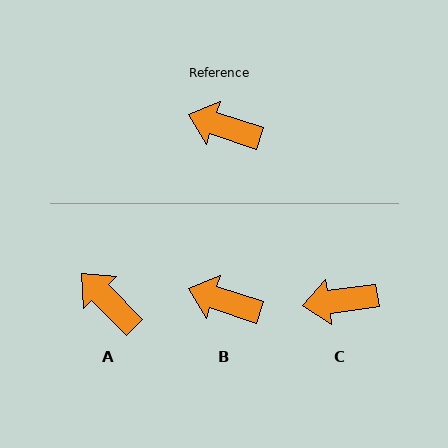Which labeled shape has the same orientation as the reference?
B.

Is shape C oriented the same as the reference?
No, it is off by about 26 degrees.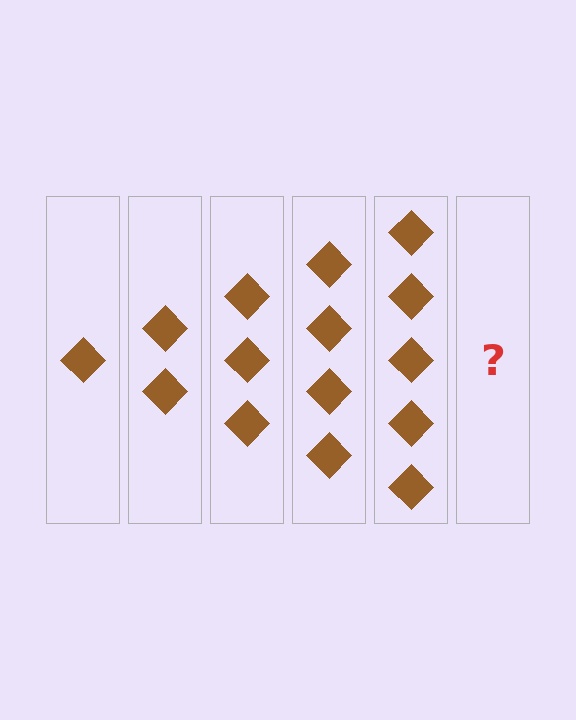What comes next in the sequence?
The next element should be 6 diamonds.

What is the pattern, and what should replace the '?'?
The pattern is that each step adds one more diamond. The '?' should be 6 diamonds.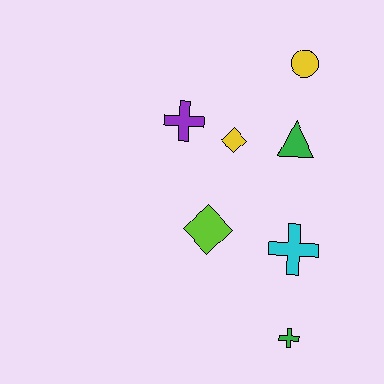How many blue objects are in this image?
There are no blue objects.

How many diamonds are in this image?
There are 2 diamonds.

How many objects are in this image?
There are 7 objects.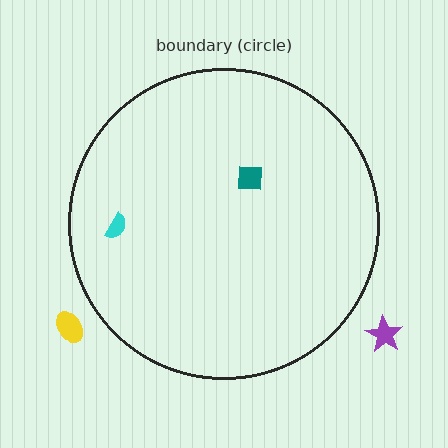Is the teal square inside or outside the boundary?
Inside.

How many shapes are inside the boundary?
2 inside, 2 outside.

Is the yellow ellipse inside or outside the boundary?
Outside.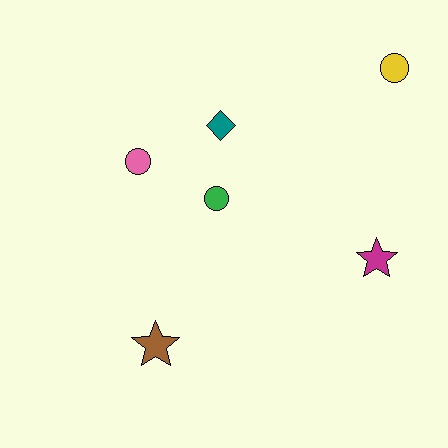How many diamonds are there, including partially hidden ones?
There is 1 diamond.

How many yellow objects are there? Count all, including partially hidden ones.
There is 1 yellow object.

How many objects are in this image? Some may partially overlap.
There are 6 objects.